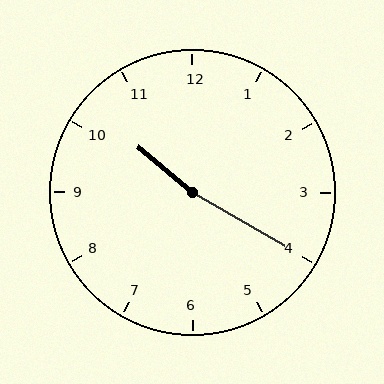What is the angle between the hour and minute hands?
Approximately 170 degrees.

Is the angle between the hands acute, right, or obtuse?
It is obtuse.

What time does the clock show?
10:20.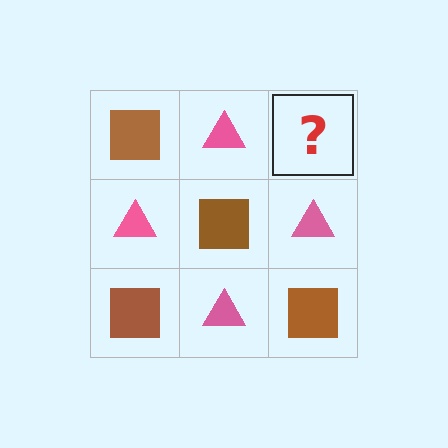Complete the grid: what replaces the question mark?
The question mark should be replaced with a brown square.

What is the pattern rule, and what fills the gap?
The rule is that it alternates brown square and pink triangle in a checkerboard pattern. The gap should be filled with a brown square.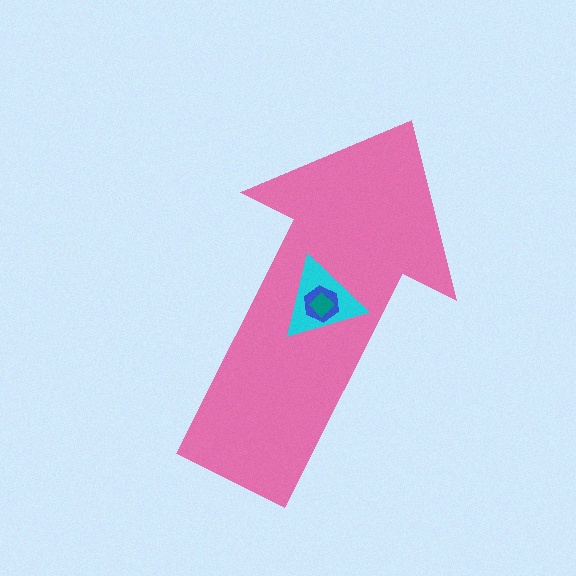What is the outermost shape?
The pink arrow.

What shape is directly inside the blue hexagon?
The teal diamond.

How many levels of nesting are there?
4.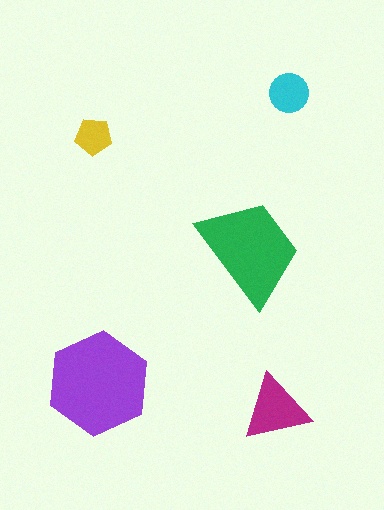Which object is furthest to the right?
The cyan circle is rightmost.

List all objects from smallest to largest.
The yellow pentagon, the cyan circle, the magenta triangle, the green trapezoid, the purple hexagon.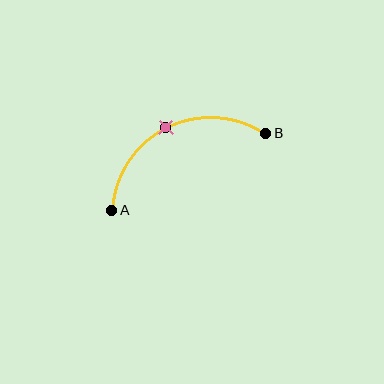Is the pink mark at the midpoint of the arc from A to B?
Yes. The pink mark lies on the arc at equal arc-length from both A and B — it is the arc midpoint.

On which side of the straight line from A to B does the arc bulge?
The arc bulges above the straight line connecting A and B.